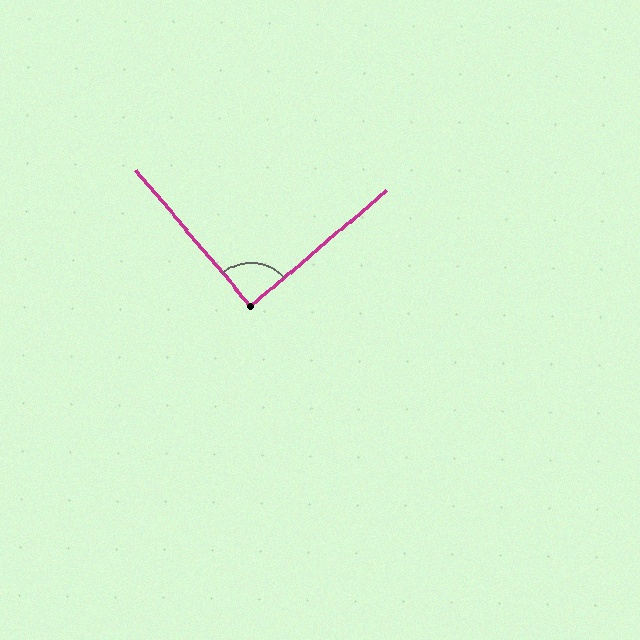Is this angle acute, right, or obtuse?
It is approximately a right angle.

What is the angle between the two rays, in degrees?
Approximately 90 degrees.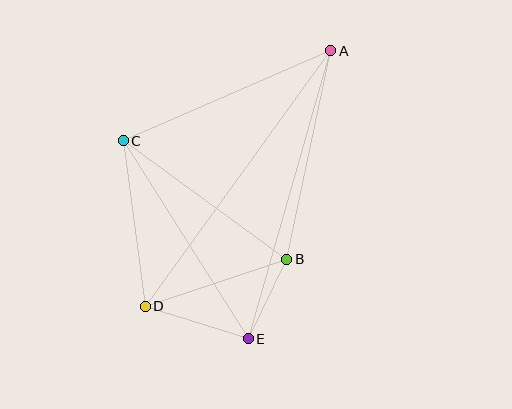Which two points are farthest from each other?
Points A and D are farthest from each other.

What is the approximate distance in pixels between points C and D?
The distance between C and D is approximately 167 pixels.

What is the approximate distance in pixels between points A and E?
The distance between A and E is approximately 299 pixels.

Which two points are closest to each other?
Points B and E are closest to each other.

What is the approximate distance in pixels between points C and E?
The distance between C and E is approximately 234 pixels.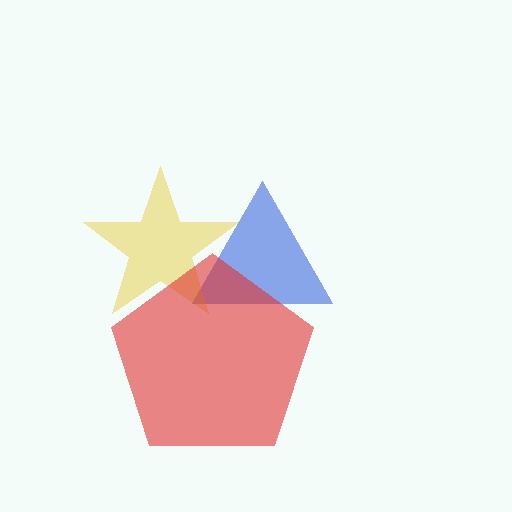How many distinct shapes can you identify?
There are 3 distinct shapes: a blue triangle, a yellow star, a red pentagon.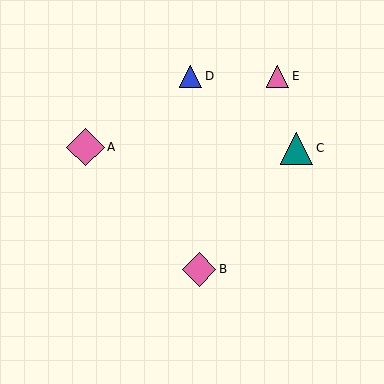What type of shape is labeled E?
Shape E is a pink triangle.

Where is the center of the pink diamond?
The center of the pink diamond is at (199, 270).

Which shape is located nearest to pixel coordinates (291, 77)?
The pink triangle (labeled E) at (277, 76) is nearest to that location.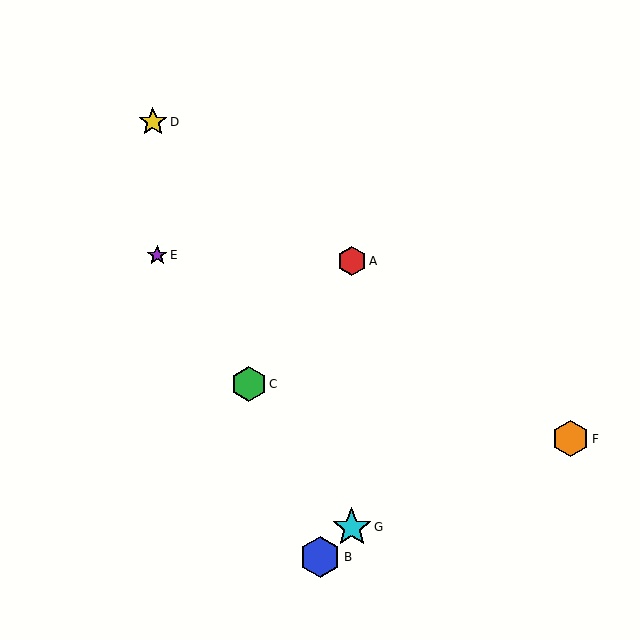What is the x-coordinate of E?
Object E is at x≈157.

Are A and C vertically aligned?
No, A is at x≈352 and C is at x≈249.